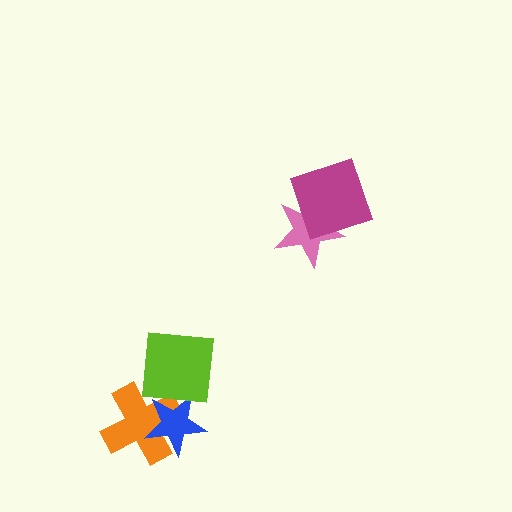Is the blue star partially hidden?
Yes, it is partially covered by another shape.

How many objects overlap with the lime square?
1 object overlaps with the lime square.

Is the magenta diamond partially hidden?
No, no other shape covers it.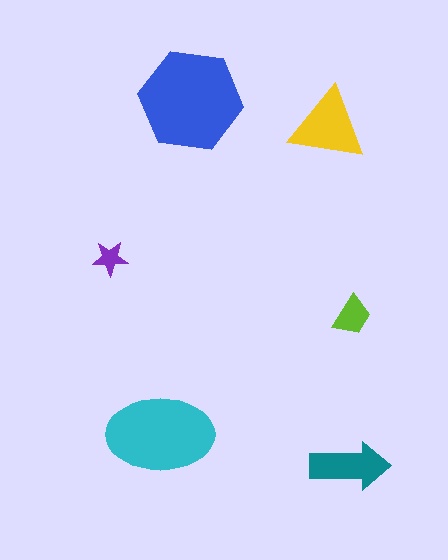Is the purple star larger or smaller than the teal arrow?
Smaller.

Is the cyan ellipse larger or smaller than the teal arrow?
Larger.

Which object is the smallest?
The purple star.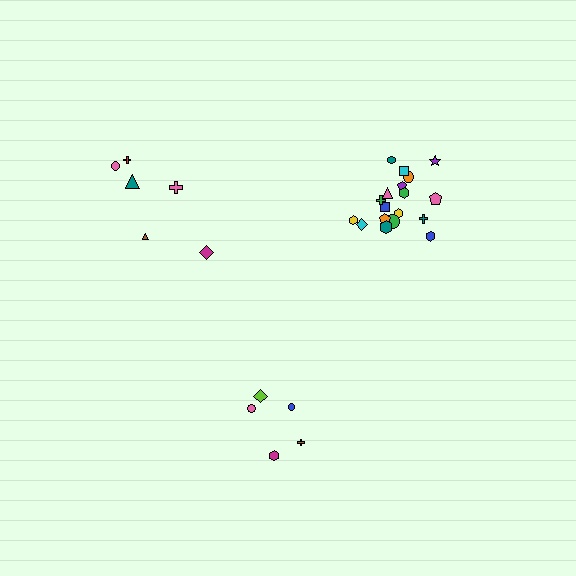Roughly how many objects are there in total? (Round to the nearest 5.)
Roughly 30 objects in total.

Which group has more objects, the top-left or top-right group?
The top-right group.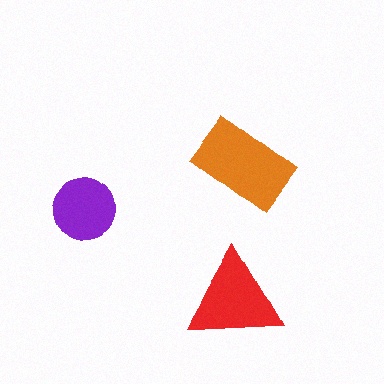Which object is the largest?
The orange rectangle.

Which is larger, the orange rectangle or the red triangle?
The orange rectangle.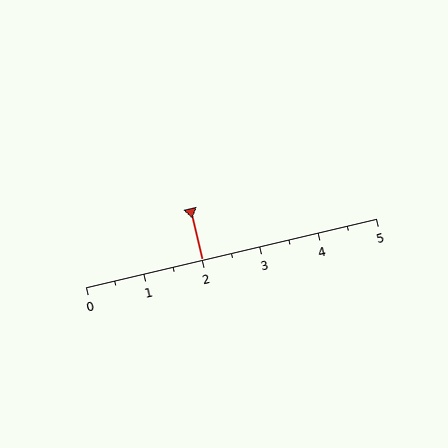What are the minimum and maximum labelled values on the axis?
The axis runs from 0 to 5.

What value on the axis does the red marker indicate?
The marker indicates approximately 2.